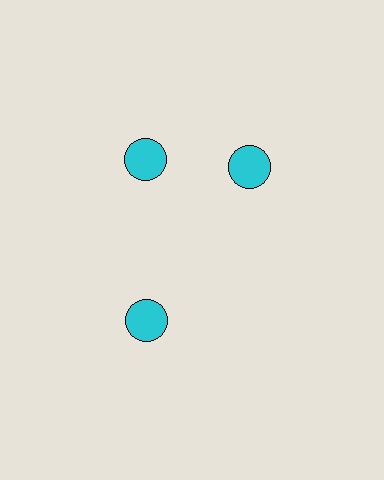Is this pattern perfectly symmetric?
No. The 3 cyan circles are arranged in a ring, but one element near the 3 o'clock position is rotated out of alignment along the ring, breaking the 3-fold rotational symmetry.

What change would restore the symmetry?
The symmetry would be restored by rotating it back into even spacing with its neighbors so that all 3 circles sit at equal angles and equal distance from the center.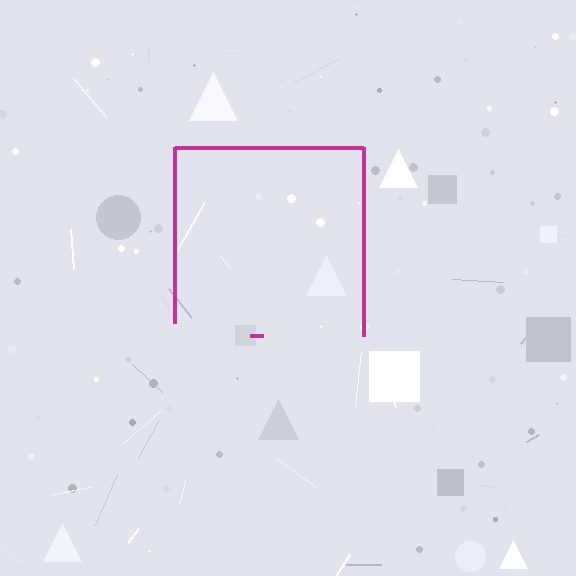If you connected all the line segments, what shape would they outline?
They would outline a square.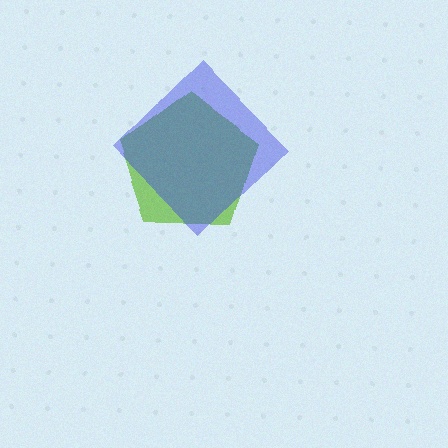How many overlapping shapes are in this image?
There are 2 overlapping shapes in the image.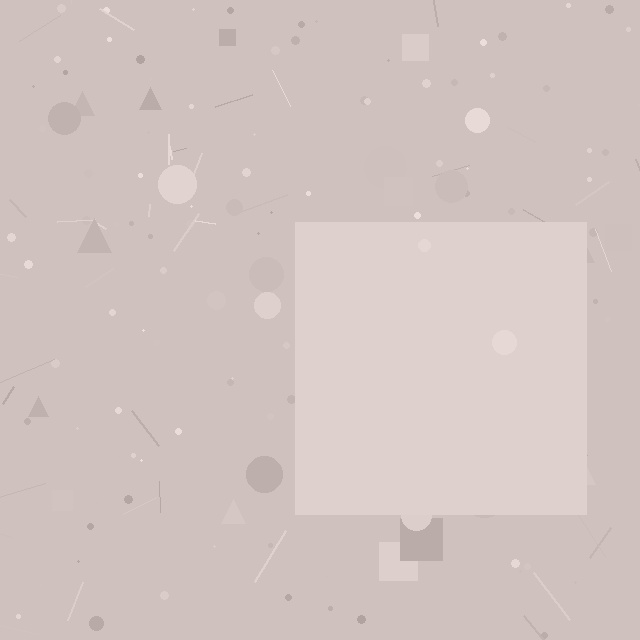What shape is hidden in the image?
A square is hidden in the image.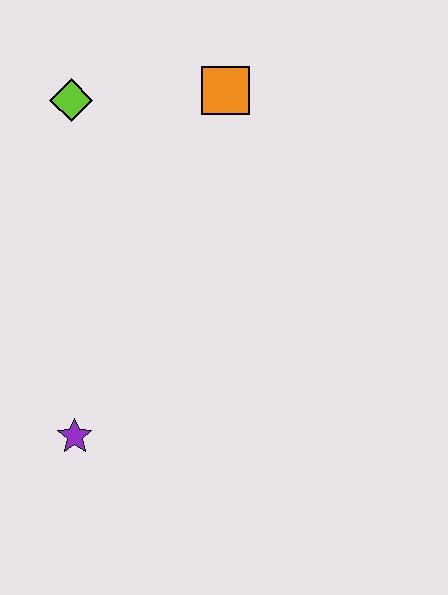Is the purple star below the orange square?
Yes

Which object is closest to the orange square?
The lime diamond is closest to the orange square.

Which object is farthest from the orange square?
The purple star is farthest from the orange square.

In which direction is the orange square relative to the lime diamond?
The orange square is to the right of the lime diamond.